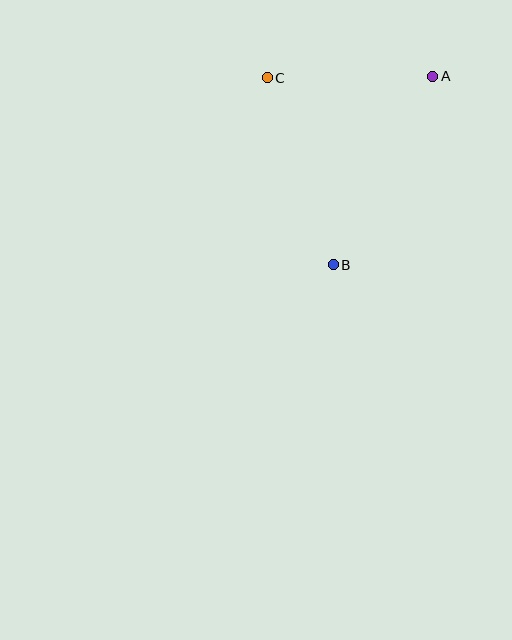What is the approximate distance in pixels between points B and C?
The distance between B and C is approximately 198 pixels.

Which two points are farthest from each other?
Points A and B are farthest from each other.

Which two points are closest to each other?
Points A and C are closest to each other.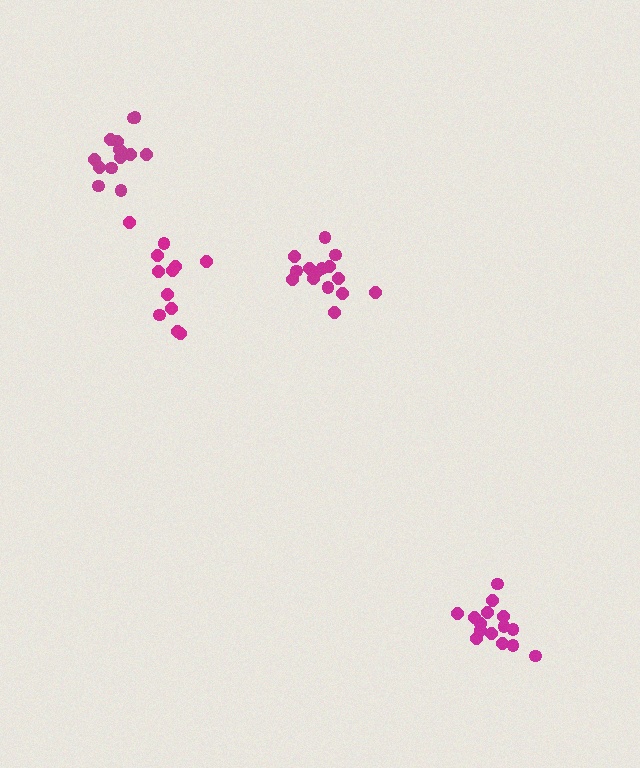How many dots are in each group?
Group 1: 12 dots, Group 2: 15 dots, Group 3: 14 dots, Group 4: 15 dots (56 total).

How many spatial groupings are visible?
There are 4 spatial groupings.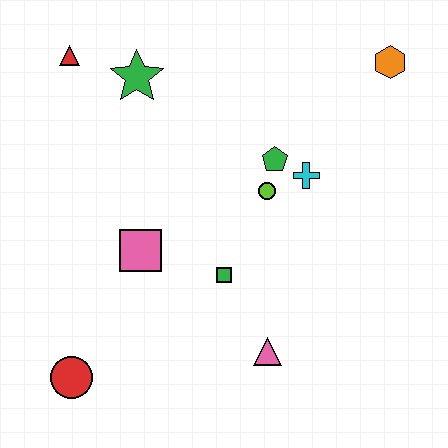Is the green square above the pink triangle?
Yes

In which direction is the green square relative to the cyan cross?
The green square is below the cyan cross.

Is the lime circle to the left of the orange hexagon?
Yes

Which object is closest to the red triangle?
The green star is closest to the red triangle.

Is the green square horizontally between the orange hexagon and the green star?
Yes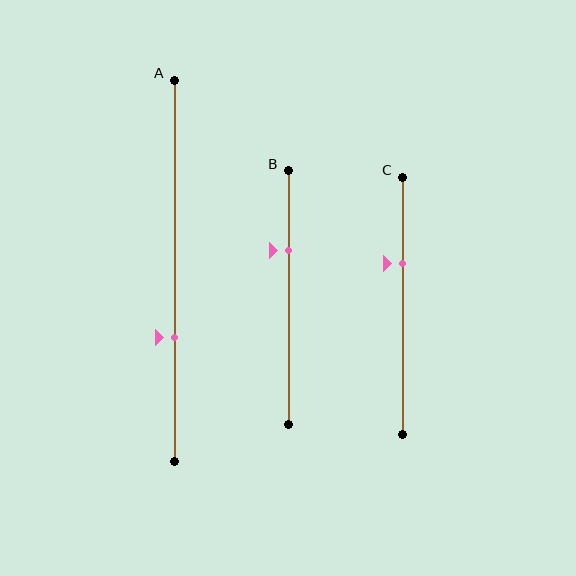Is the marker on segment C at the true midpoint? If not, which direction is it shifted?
No, the marker on segment C is shifted upward by about 17% of the segment length.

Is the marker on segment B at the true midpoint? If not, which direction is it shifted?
No, the marker on segment B is shifted upward by about 19% of the segment length.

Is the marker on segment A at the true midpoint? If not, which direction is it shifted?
No, the marker on segment A is shifted downward by about 18% of the segment length.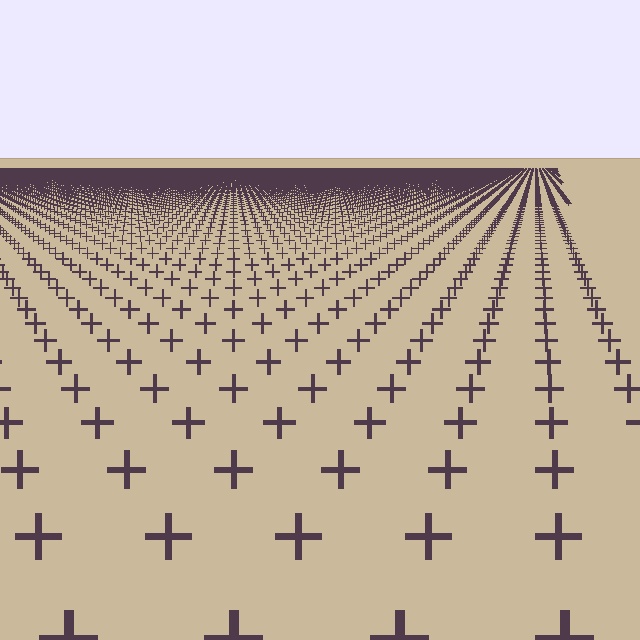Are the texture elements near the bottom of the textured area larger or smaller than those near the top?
Larger. Near the bottom, elements are closer to the viewer and appear at a bigger on-screen size.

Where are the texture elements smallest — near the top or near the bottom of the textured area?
Near the top.